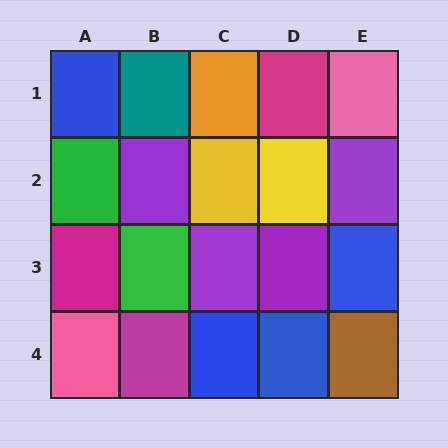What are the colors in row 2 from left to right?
Green, purple, yellow, yellow, purple.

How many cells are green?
2 cells are green.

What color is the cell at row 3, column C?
Purple.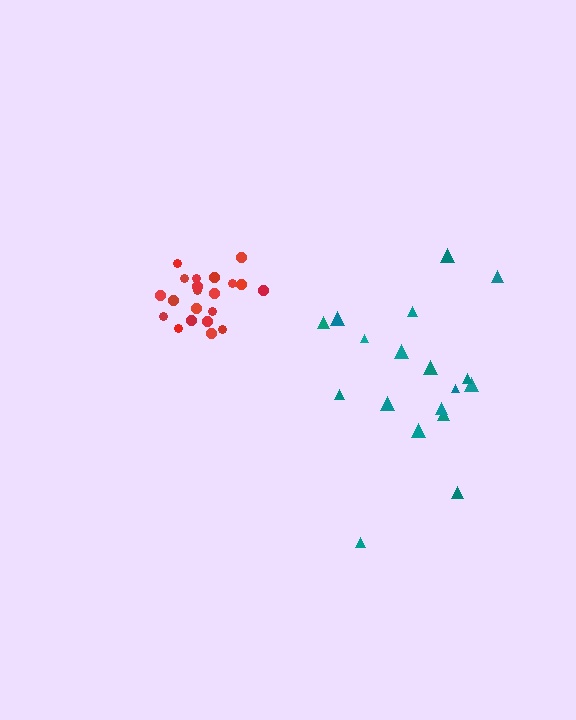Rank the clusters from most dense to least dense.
red, teal.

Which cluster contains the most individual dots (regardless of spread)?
Red (22).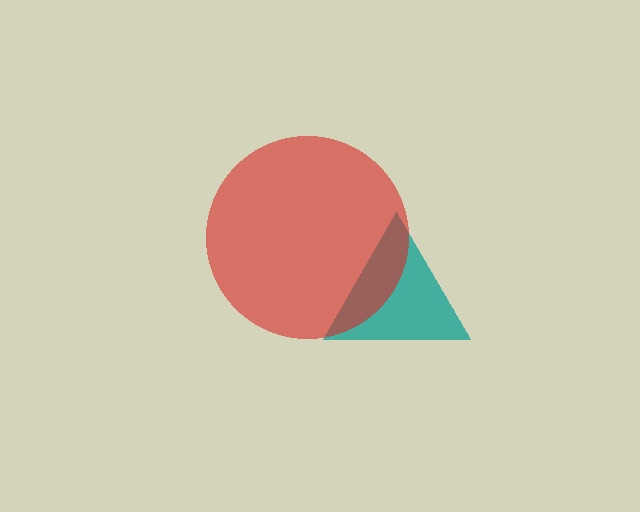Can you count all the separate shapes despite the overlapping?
Yes, there are 2 separate shapes.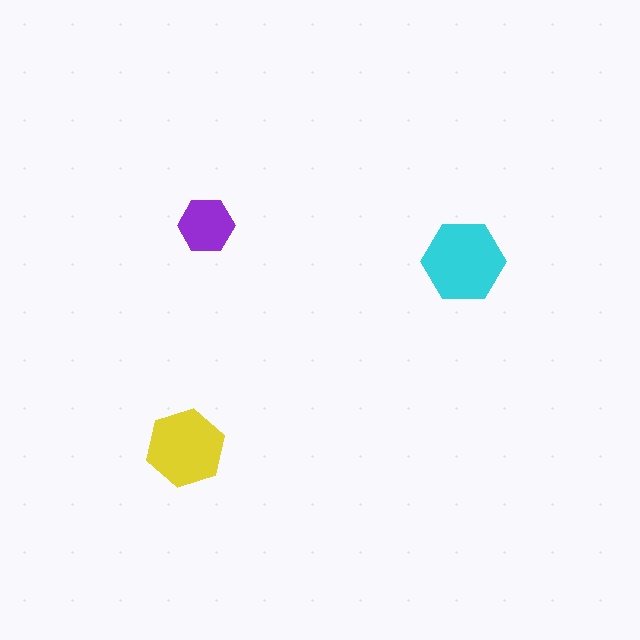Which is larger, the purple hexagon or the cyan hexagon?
The cyan one.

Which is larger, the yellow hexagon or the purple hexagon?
The yellow one.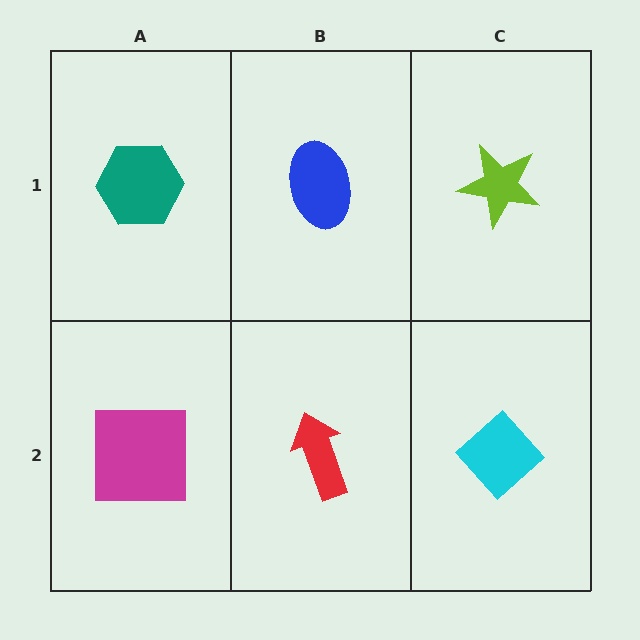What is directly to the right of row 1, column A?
A blue ellipse.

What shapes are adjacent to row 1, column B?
A red arrow (row 2, column B), a teal hexagon (row 1, column A), a lime star (row 1, column C).